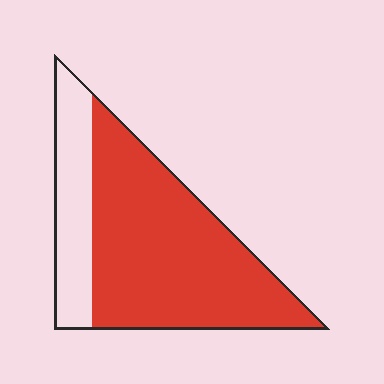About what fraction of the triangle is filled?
About three quarters (3/4).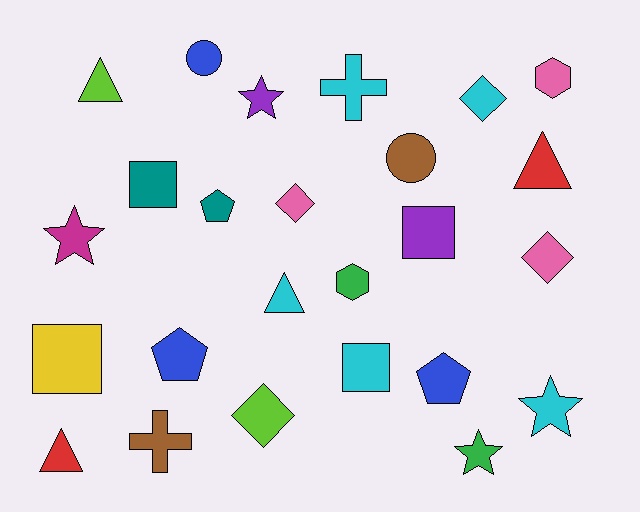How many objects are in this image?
There are 25 objects.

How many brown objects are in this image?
There are 2 brown objects.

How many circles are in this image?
There are 2 circles.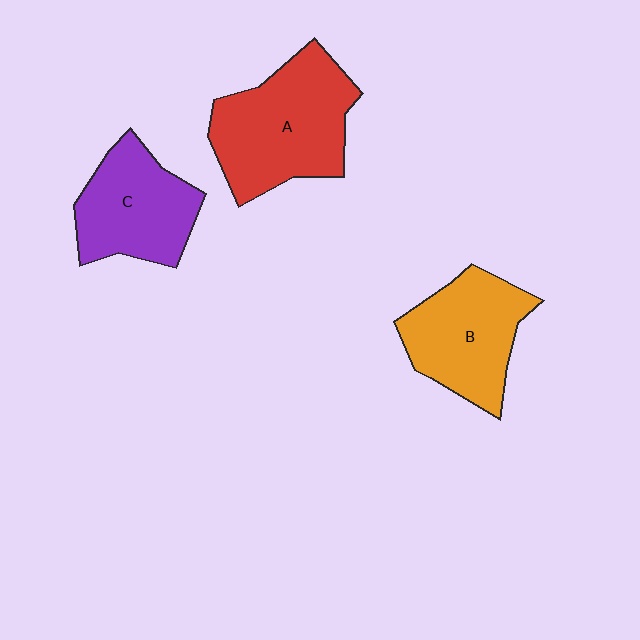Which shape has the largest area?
Shape A (red).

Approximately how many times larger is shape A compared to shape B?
Approximately 1.3 times.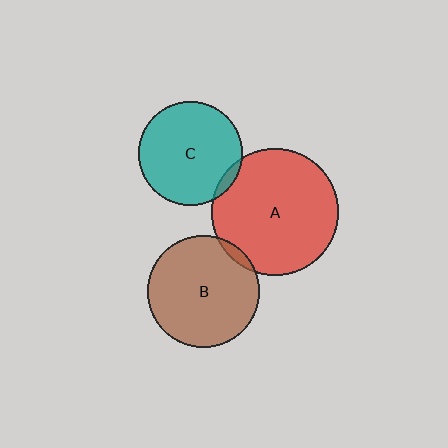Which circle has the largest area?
Circle A (red).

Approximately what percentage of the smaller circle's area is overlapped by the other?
Approximately 5%.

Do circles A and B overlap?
Yes.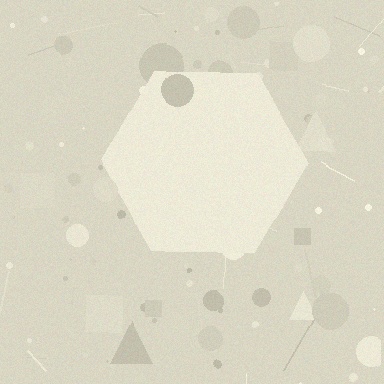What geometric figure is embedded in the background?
A hexagon is embedded in the background.